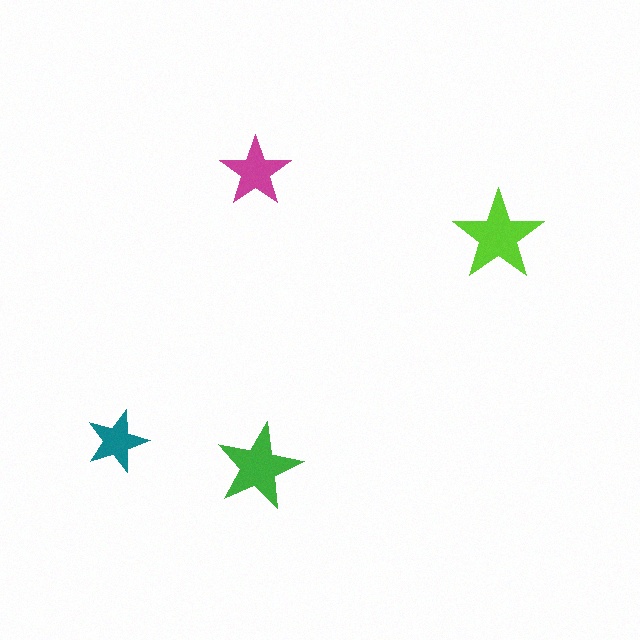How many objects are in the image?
There are 4 objects in the image.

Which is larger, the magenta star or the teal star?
The magenta one.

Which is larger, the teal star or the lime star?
The lime one.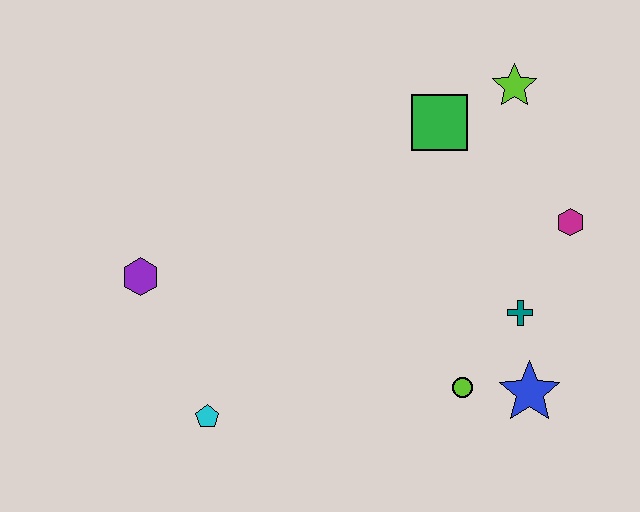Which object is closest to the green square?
The lime star is closest to the green square.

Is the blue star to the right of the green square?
Yes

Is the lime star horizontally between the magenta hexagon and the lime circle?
Yes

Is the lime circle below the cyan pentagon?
No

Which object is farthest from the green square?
The cyan pentagon is farthest from the green square.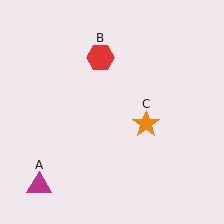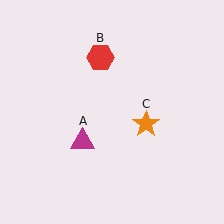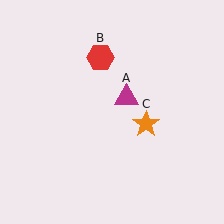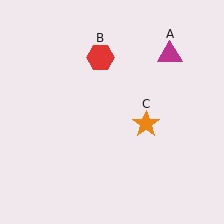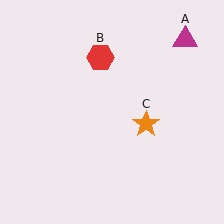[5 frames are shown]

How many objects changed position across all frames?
1 object changed position: magenta triangle (object A).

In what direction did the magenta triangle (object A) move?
The magenta triangle (object A) moved up and to the right.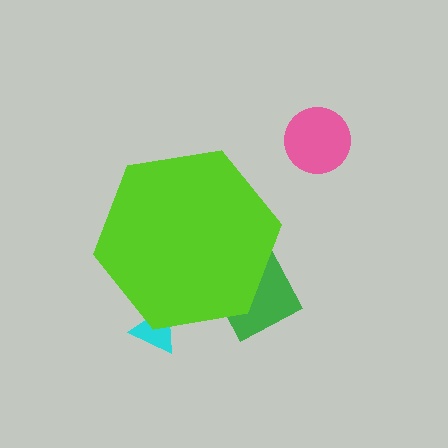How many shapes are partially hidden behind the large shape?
2 shapes are partially hidden.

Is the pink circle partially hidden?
No, the pink circle is fully visible.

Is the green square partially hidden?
Yes, the green square is partially hidden behind the lime hexagon.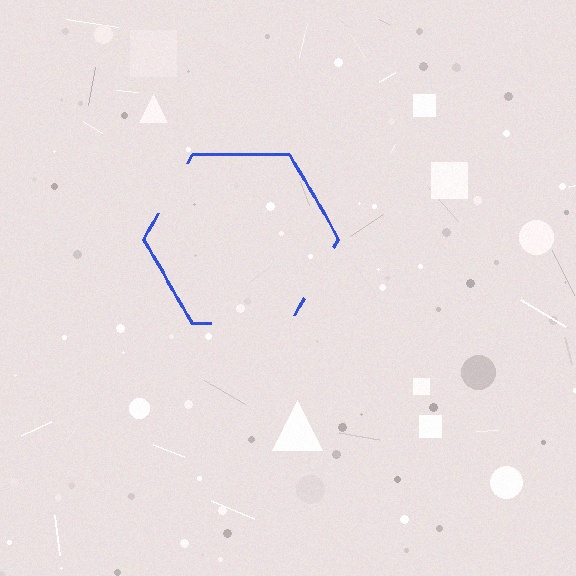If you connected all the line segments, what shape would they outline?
They would outline a hexagon.